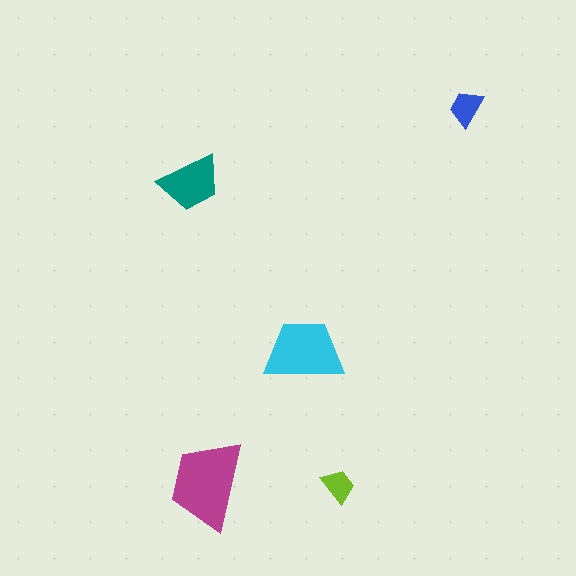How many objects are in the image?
There are 5 objects in the image.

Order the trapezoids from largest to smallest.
the magenta one, the cyan one, the teal one, the blue one, the lime one.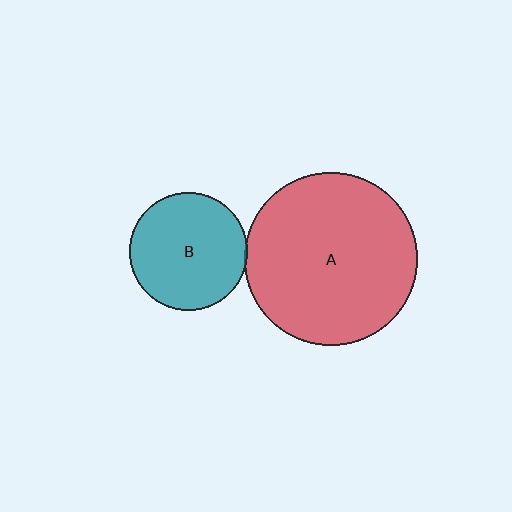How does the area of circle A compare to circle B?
Approximately 2.2 times.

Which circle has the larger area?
Circle A (red).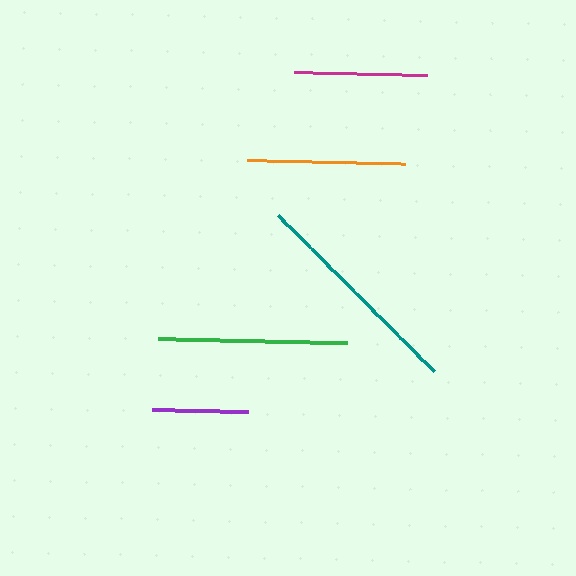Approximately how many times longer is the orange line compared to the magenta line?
The orange line is approximately 1.2 times the length of the magenta line.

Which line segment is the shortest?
The purple line is the shortest at approximately 97 pixels.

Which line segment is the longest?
The teal line is the longest at approximately 221 pixels.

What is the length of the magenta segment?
The magenta segment is approximately 133 pixels long.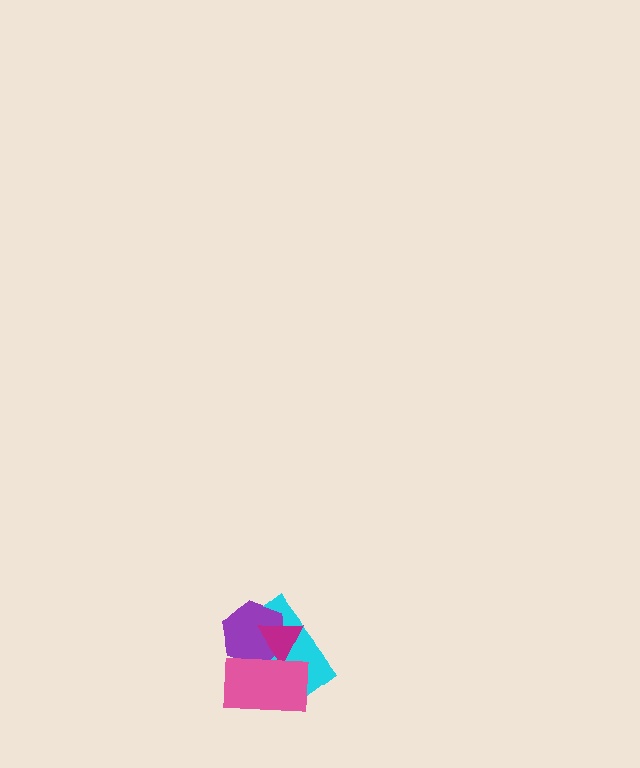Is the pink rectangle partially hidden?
No, no other shape covers it.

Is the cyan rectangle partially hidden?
Yes, it is partially covered by another shape.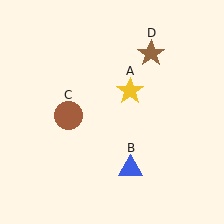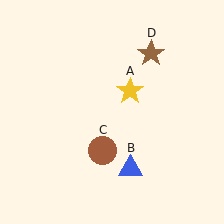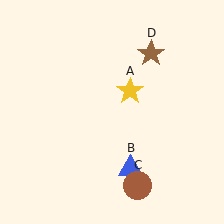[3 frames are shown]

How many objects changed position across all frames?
1 object changed position: brown circle (object C).